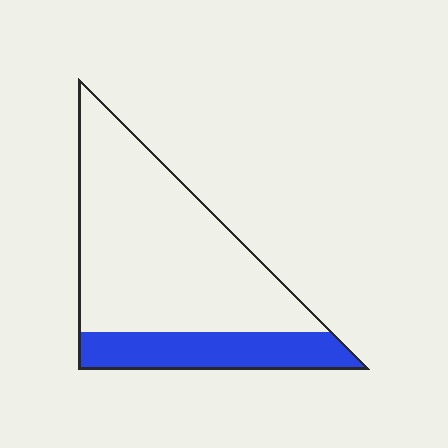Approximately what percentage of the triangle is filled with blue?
Approximately 25%.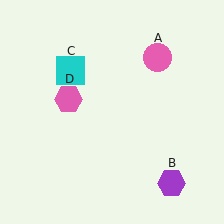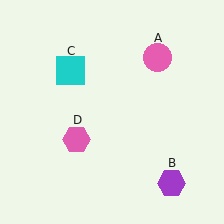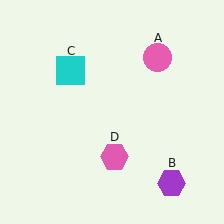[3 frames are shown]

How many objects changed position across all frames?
1 object changed position: pink hexagon (object D).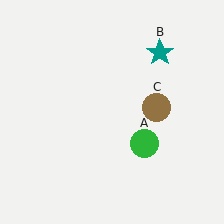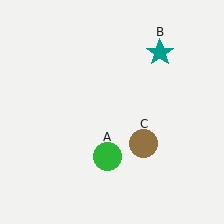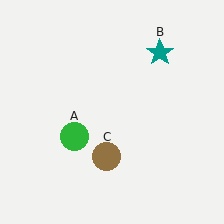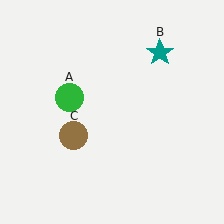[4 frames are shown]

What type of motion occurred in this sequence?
The green circle (object A), brown circle (object C) rotated clockwise around the center of the scene.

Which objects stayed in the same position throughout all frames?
Teal star (object B) remained stationary.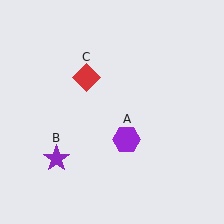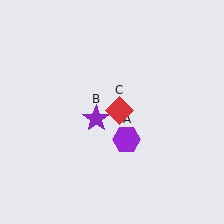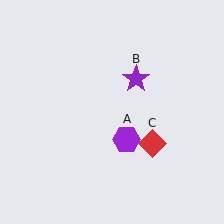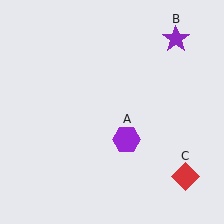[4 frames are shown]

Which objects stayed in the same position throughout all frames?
Purple hexagon (object A) remained stationary.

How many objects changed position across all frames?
2 objects changed position: purple star (object B), red diamond (object C).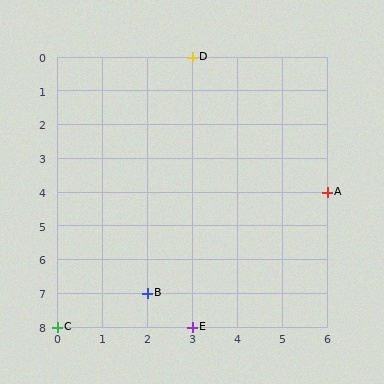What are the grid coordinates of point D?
Point D is at grid coordinates (3, 0).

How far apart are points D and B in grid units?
Points D and B are 1 column and 7 rows apart (about 7.1 grid units diagonally).